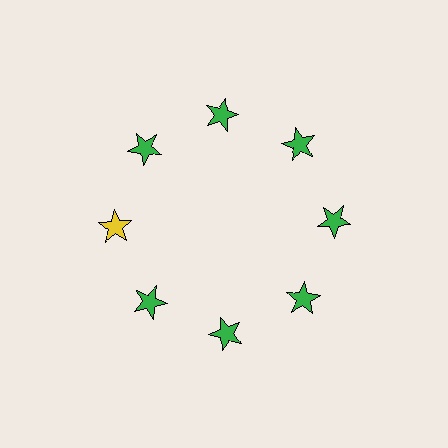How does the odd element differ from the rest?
It has a different color: yellow instead of green.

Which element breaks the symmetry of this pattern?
The yellow star at roughly the 9 o'clock position breaks the symmetry. All other shapes are green stars.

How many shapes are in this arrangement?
There are 8 shapes arranged in a ring pattern.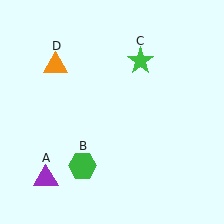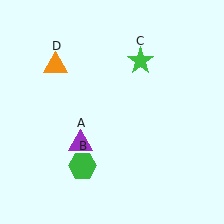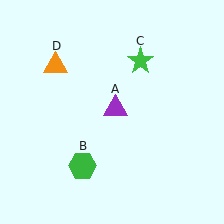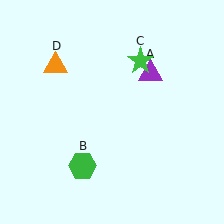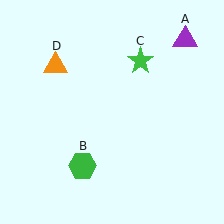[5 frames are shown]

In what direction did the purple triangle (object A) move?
The purple triangle (object A) moved up and to the right.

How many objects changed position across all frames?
1 object changed position: purple triangle (object A).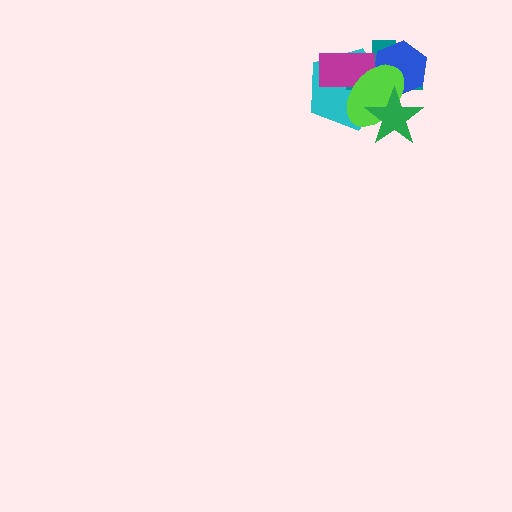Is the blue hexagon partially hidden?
Yes, it is partially covered by another shape.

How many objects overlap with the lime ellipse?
5 objects overlap with the lime ellipse.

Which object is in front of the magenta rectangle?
The lime ellipse is in front of the magenta rectangle.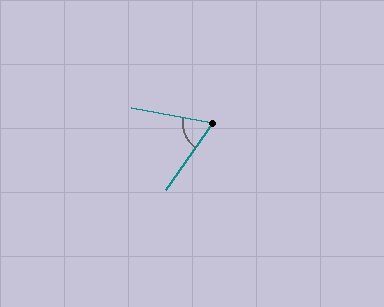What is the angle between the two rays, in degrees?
Approximately 66 degrees.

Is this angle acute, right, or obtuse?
It is acute.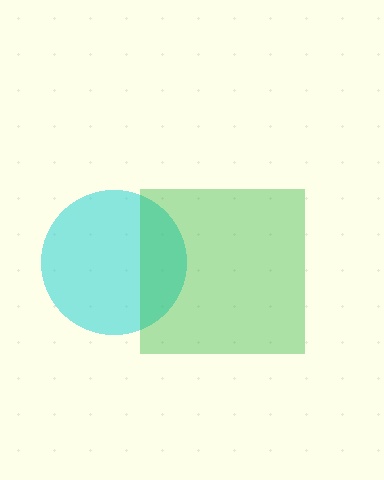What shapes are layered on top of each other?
The layered shapes are: a cyan circle, a green square.